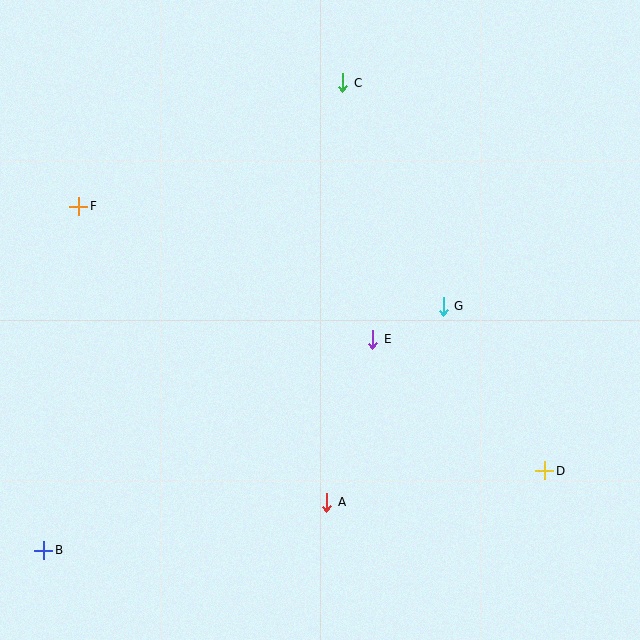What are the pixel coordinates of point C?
Point C is at (343, 83).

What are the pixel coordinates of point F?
Point F is at (79, 206).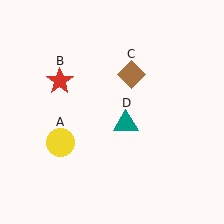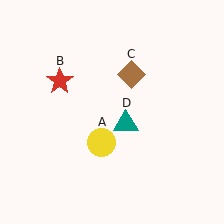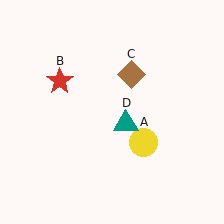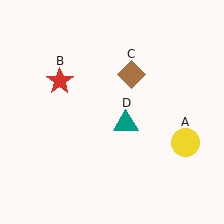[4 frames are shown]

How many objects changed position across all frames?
1 object changed position: yellow circle (object A).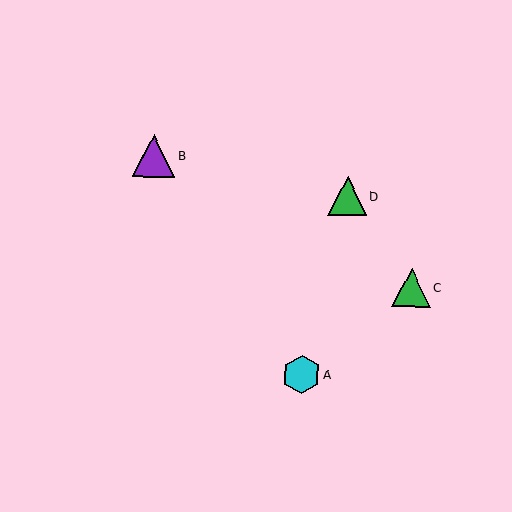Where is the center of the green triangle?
The center of the green triangle is at (348, 196).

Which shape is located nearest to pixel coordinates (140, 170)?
The purple triangle (labeled B) at (154, 156) is nearest to that location.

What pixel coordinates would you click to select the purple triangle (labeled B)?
Click at (154, 156) to select the purple triangle B.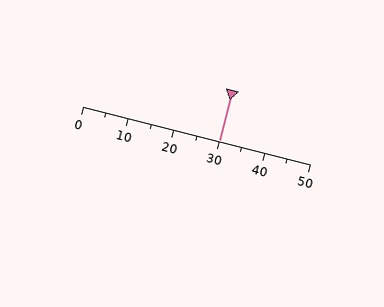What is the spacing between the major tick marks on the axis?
The major ticks are spaced 10 apart.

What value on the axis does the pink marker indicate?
The marker indicates approximately 30.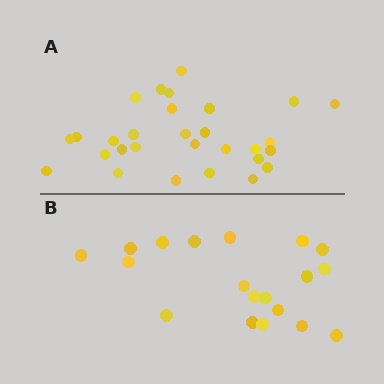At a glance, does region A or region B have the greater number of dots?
Region A (the top region) has more dots.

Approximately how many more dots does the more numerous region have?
Region A has roughly 10 or so more dots than region B.